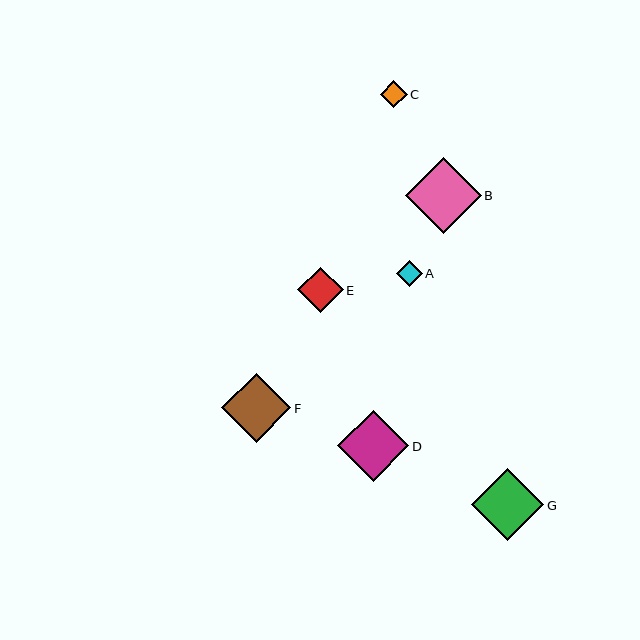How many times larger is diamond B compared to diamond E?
Diamond B is approximately 1.7 times the size of diamond E.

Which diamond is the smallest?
Diamond A is the smallest with a size of approximately 26 pixels.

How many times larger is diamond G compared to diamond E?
Diamond G is approximately 1.6 times the size of diamond E.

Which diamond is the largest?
Diamond B is the largest with a size of approximately 75 pixels.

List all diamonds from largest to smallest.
From largest to smallest: B, G, D, F, E, C, A.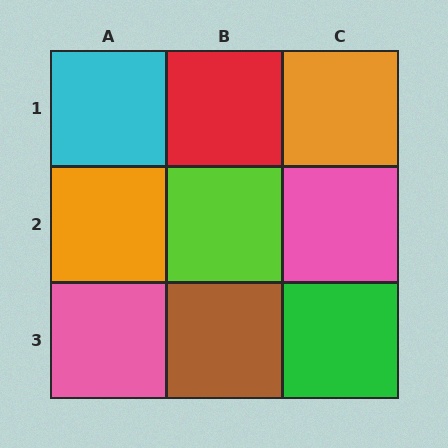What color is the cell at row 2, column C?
Pink.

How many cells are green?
1 cell is green.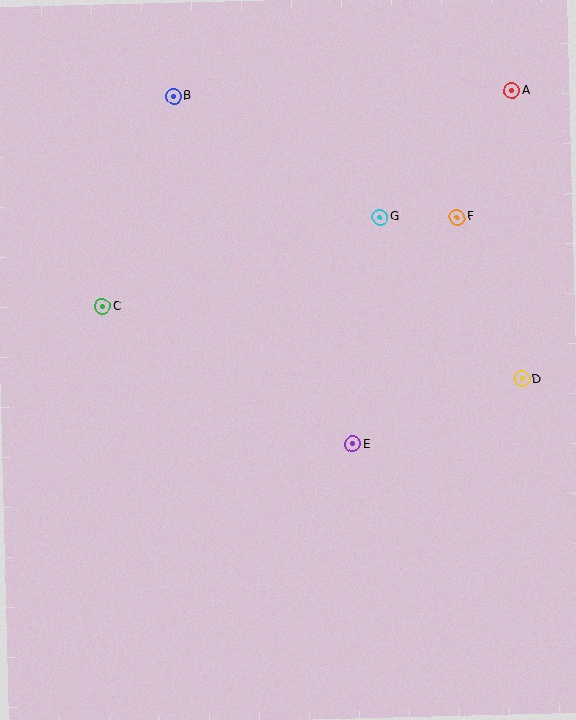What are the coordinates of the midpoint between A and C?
The midpoint between A and C is at (307, 199).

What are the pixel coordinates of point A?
Point A is at (512, 91).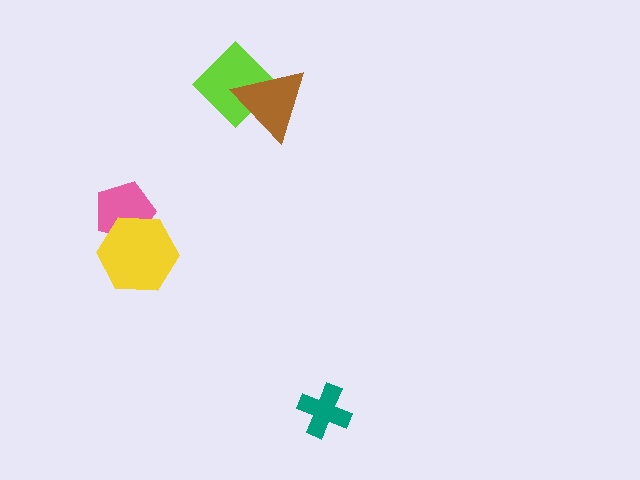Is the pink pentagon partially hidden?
Yes, it is partially covered by another shape.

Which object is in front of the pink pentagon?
The yellow hexagon is in front of the pink pentagon.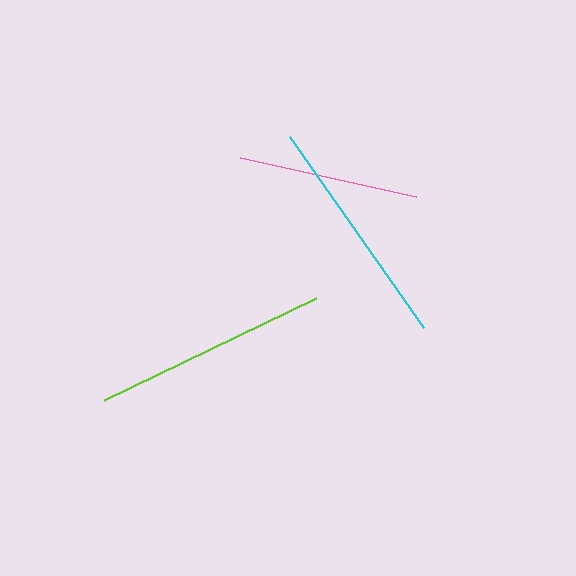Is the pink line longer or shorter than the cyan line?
The cyan line is longer than the pink line.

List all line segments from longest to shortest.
From longest to shortest: lime, cyan, pink.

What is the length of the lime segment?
The lime segment is approximately 235 pixels long.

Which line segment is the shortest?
The pink line is the shortest at approximately 181 pixels.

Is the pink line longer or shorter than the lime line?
The lime line is longer than the pink line.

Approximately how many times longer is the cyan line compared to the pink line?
The cyan line is approximately 1.3 times the length of the pink line.